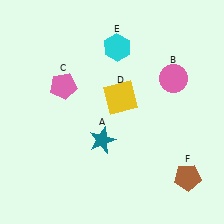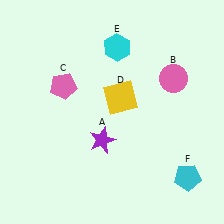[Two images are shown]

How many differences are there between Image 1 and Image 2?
There are 2 differences between the two images.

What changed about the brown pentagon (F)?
In Image 1, F is brown. In Image 2, it changed to cyan.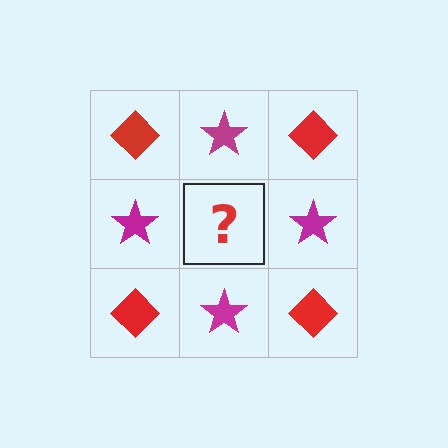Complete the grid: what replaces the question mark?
The question mark should be replaced with a red diamond.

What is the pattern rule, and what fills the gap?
The rule is that it alternates red diamond and magenta star in a checkerboard pattern. The gap should be filled with a red diamond.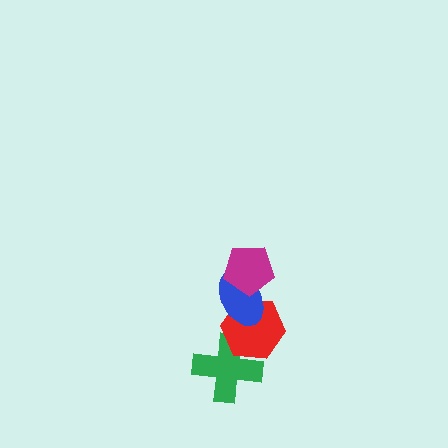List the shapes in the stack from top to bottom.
From top to bottom: the magenta pentagon, the blue ellipse, the red hexagon, the green cross.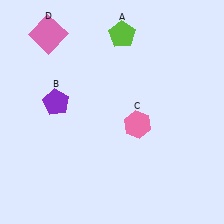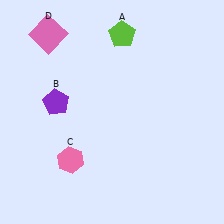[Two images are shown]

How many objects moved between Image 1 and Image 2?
1 object moved between the two images.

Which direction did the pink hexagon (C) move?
The pink hexagon (C) moved left.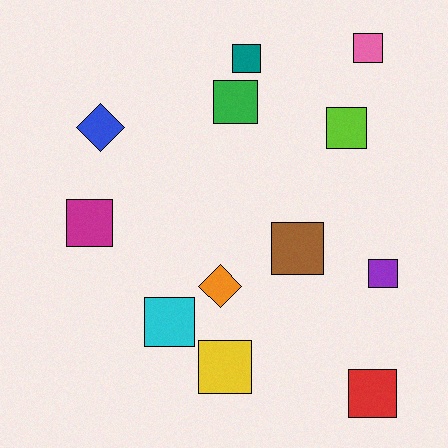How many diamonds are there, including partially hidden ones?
There are 2 diamonds.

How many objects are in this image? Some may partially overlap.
There are 12 objects.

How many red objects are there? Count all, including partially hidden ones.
There is 1 red object.